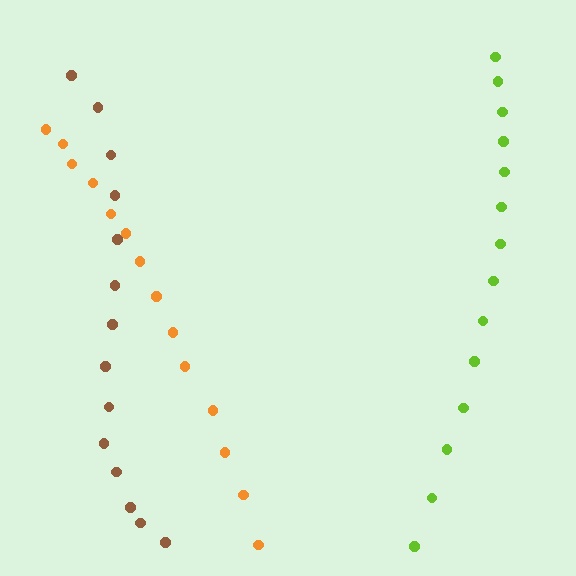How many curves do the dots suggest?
There are 3 distinct paths.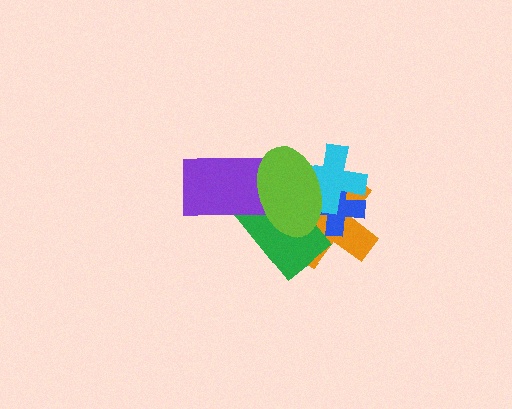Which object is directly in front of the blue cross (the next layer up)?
The cyan cross is directly in front of the blue cross.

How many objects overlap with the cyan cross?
4 objects overlap with the cyan cross.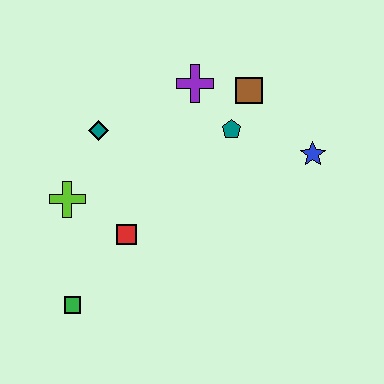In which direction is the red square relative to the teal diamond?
The red square is below the teal diamond.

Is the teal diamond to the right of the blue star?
No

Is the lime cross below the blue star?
Yes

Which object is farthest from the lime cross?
The blue star is farthest from the lime cross.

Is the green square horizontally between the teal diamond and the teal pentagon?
No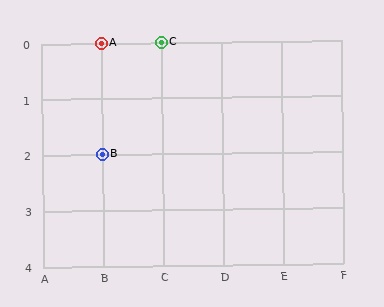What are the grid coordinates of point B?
Point B is at grid coordinates (B, 2).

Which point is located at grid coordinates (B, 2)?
Point B is at (B, 2).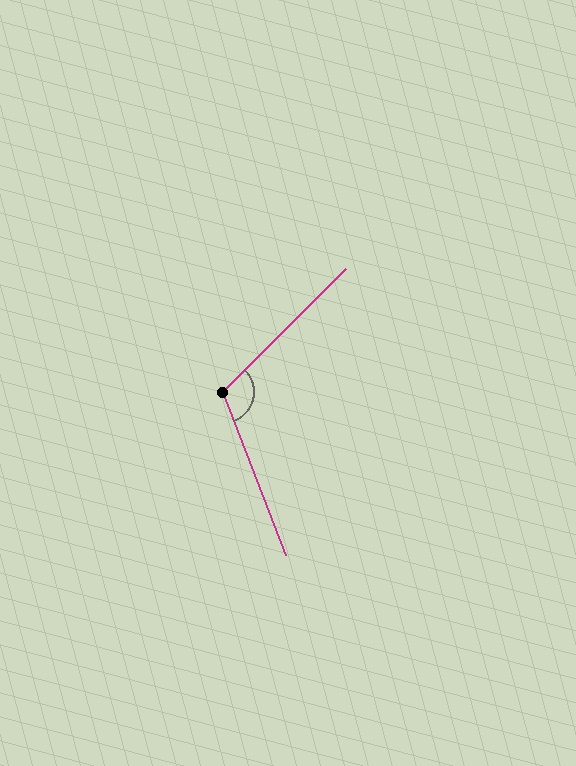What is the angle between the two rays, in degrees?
Approximately 114 degrees.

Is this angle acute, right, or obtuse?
It is obtuse.